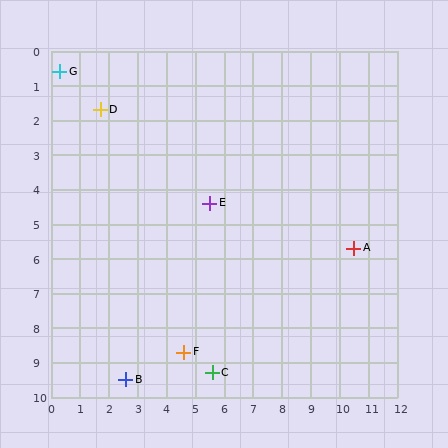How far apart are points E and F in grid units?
Points E and F are about 4.4 grid units apart.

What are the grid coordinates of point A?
Point A is at approximately (10.5, 5.7).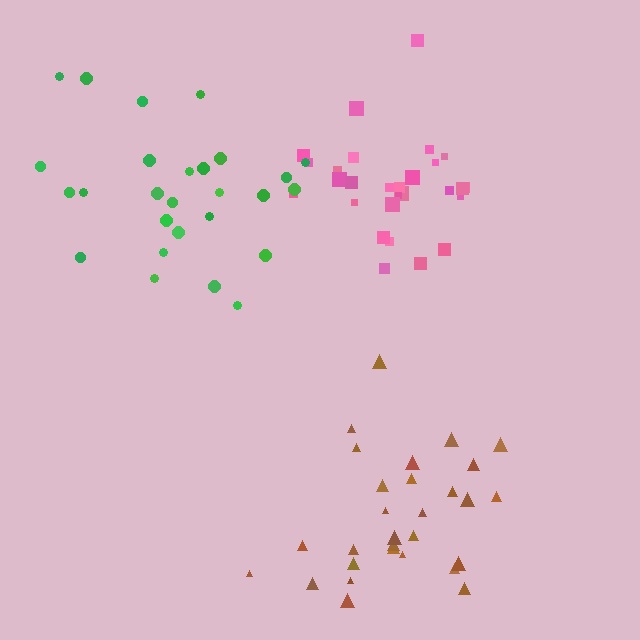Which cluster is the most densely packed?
Brown.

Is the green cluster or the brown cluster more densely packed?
Brown.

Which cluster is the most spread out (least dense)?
Green.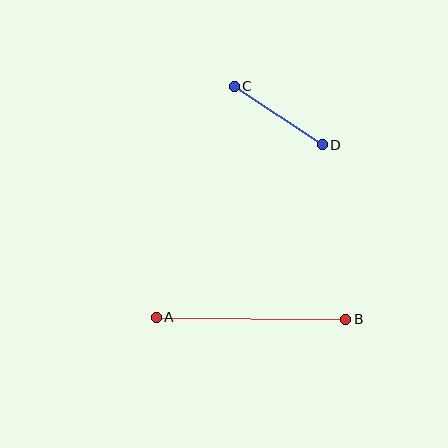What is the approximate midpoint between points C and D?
The midpoint is at approximately (278, 115) pixels.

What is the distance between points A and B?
The distance is approximately 189 pixels.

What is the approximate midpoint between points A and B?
The midpoint is at approximately (251, 318) pixels.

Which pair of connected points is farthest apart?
Points A and B are farthest apart.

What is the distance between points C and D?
The distance is approximately 106 pixels.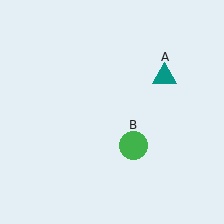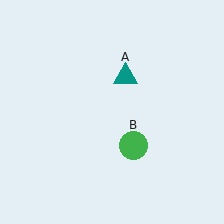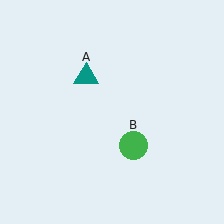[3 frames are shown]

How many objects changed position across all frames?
1 object changed position: teal triangle (object A).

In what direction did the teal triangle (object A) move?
The teal triangle (object A) moved left.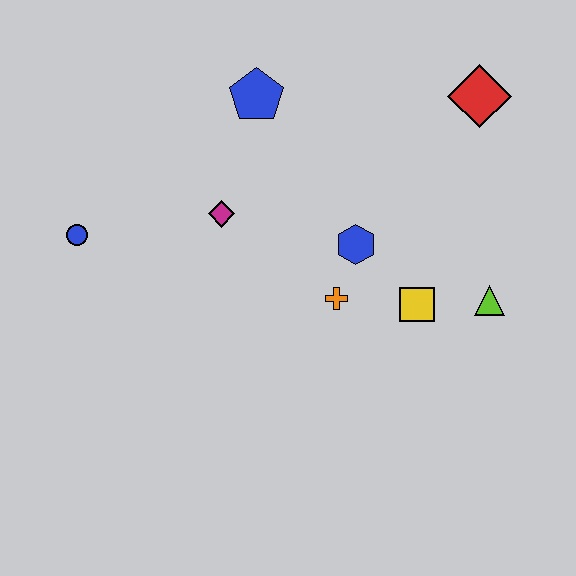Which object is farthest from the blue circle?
The red diamond is farthest from the blue circle.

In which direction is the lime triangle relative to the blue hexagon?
The lime triangle is to the right of the blue hexagon.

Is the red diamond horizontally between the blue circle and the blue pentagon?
No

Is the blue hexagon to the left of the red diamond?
Yes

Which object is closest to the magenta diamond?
The blue pentagon is closest to the magenta diamond.